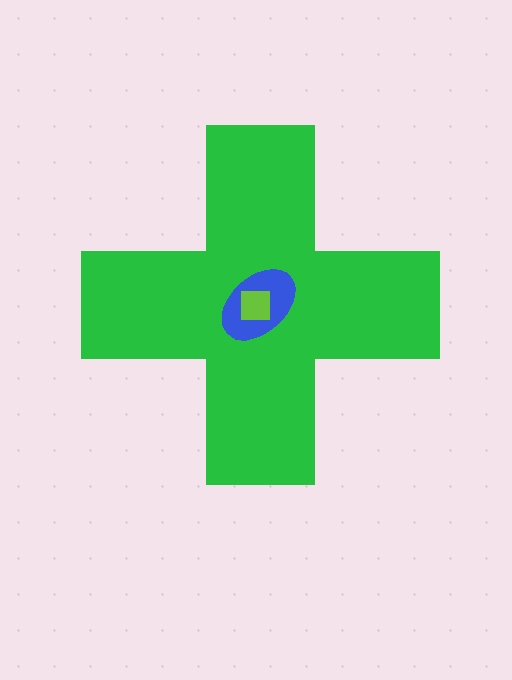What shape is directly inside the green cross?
The blue ellipse.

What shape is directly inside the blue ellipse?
The lime square.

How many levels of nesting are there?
3.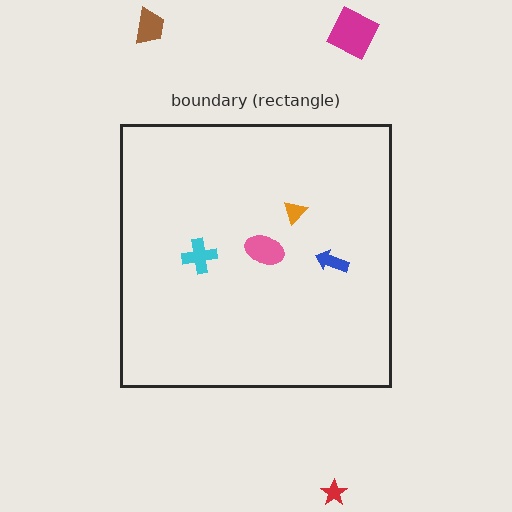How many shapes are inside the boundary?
4 inside, 3 outside.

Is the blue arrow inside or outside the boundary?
Inside.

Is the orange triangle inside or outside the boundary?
Inside.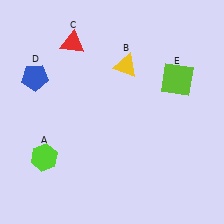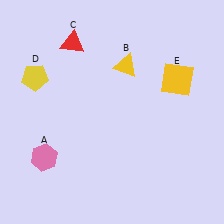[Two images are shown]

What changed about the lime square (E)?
In Image 1, E is lime. In Image 2, it changed to yellow.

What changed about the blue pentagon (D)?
In Image 1, D is blue. In Image 2, it changed to yellow.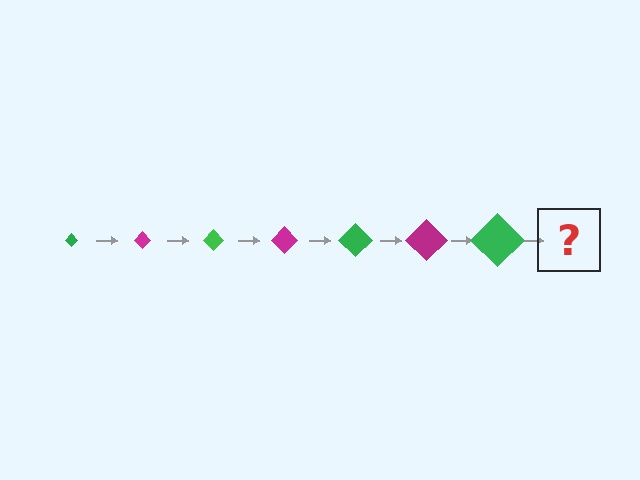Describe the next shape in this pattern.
It should be a magenta diamond, larger than the previous one.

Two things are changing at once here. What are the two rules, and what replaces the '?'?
The two rules are that the diamond grows larger each step and the color cycles through green and magenta. The '?' should be a magenta diamond, larger than the previous one.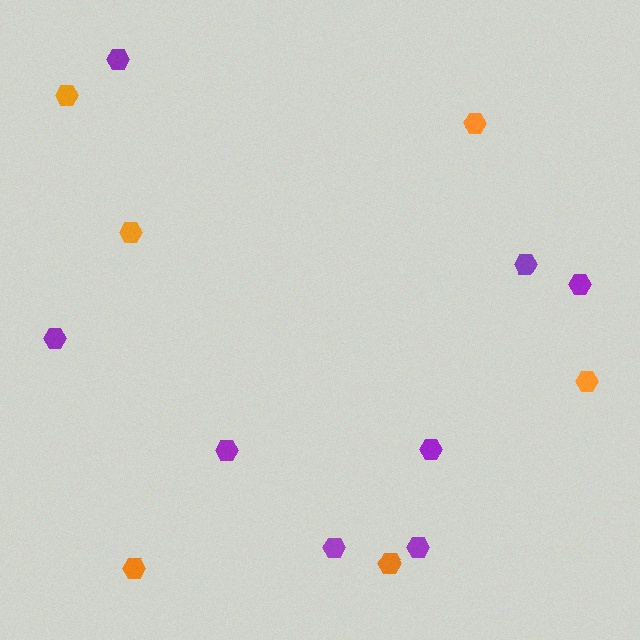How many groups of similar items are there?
There are 2 groups: one group of purple hexagons (8) and one group of orange hexagons (6).